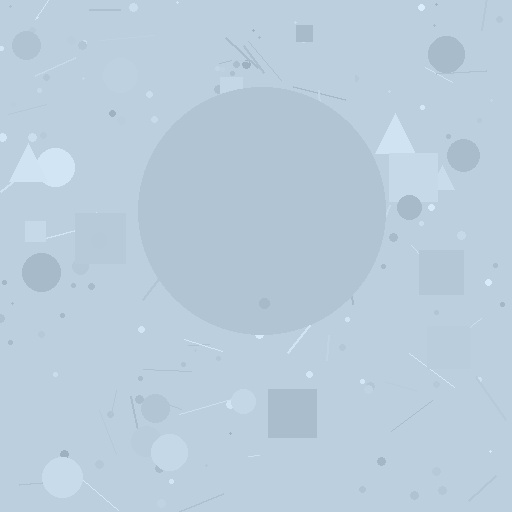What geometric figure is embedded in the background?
A circle is embedded in the background.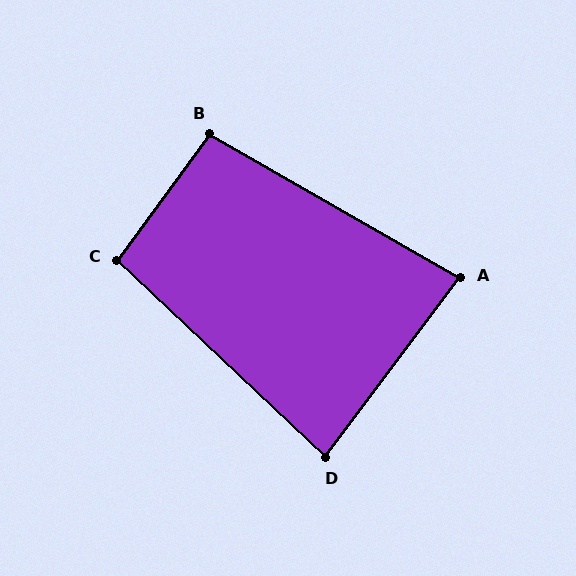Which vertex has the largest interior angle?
C, at approximately 97 degrees.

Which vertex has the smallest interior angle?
A, at approximately 83 degrees.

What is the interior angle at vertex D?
Approximately 84 degrees (acute).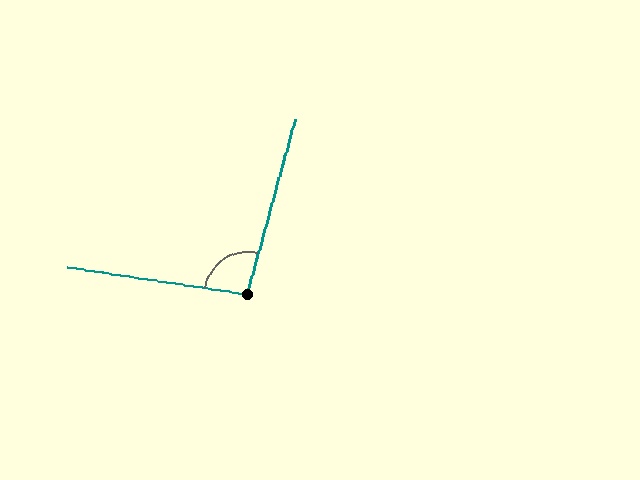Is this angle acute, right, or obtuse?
It is obtuse.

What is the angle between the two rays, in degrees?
Approximately 97 degrees.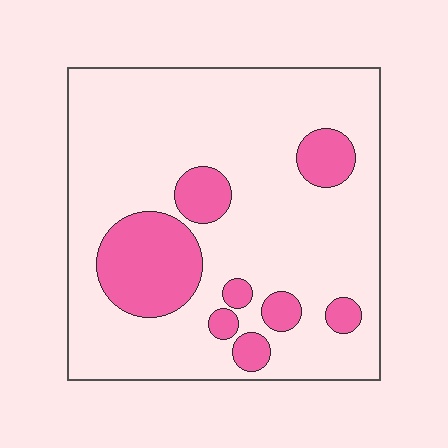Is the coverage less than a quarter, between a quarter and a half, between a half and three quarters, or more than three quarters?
Less than a quarter.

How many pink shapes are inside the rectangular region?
8.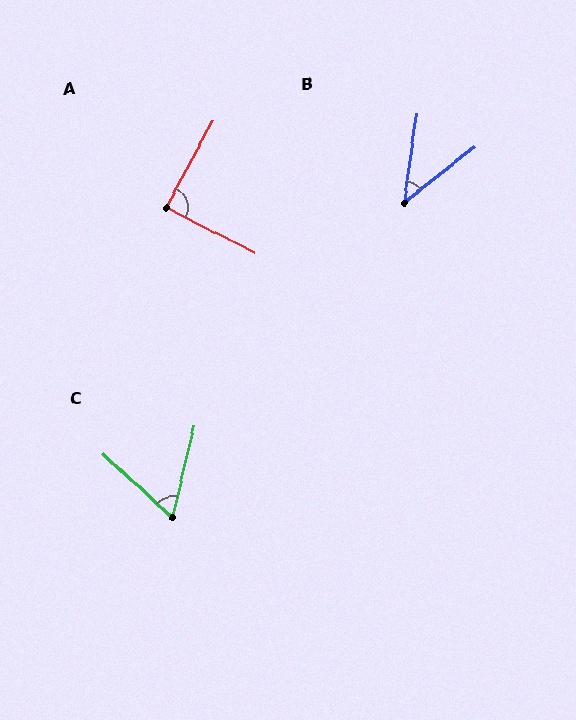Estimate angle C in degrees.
Approximately 60 degrees.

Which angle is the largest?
A, at approximately 89 degrees.